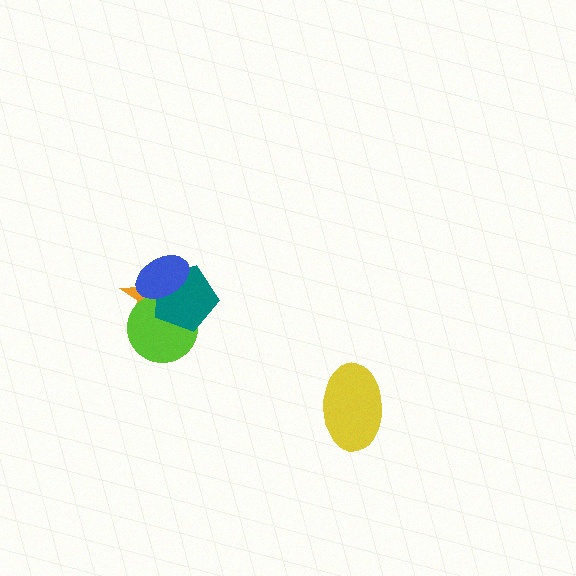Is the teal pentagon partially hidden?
Yes, it is partially covered by another shape.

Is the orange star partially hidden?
Yes, it is partially covered by another shape.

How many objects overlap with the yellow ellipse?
0 objects overlap with the yellow ellipse.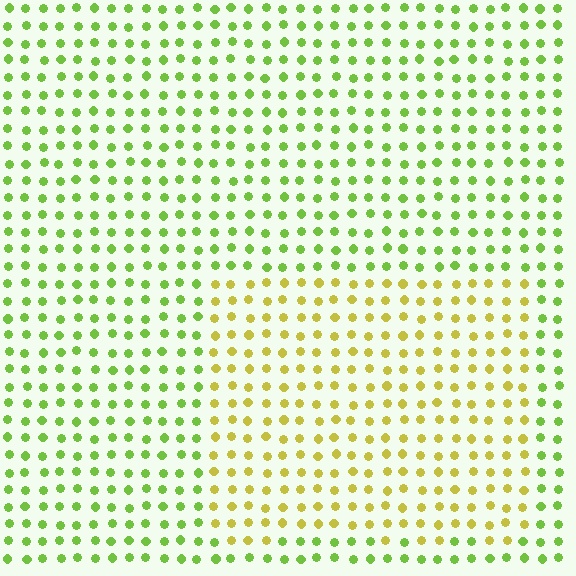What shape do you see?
I see a rectangle.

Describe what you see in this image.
The image is filled with small lime elements in a uniform arrangement. A rectangle-shaped region is visible where the elements are tinted to a slightly different hue, forming a subtle color boundary.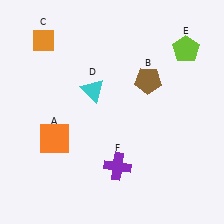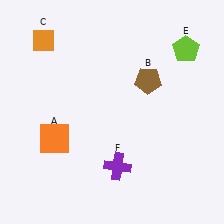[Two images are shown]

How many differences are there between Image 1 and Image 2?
There is 1 difference between the two images.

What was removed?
The cyan triangle (D) was removed in Image 2.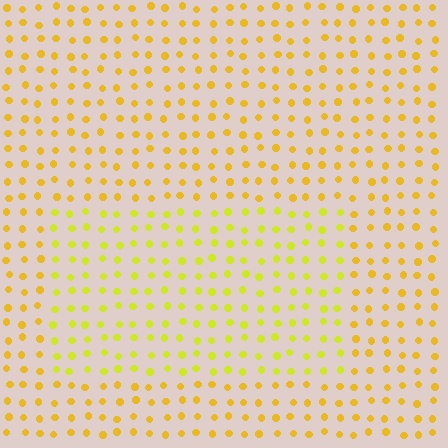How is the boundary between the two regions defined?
The boundary is defined purely by a slight shift in hue (about 24 degrees). Spacing, size, and orientation are identical on both sides.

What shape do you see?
I see a rectangle.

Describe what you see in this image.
The image is filled with small yellow elements in a uniform arrangement. A rectangle-shaped region is visible where the elements are tinted to a slightly different hue, forming a subtle color boundary.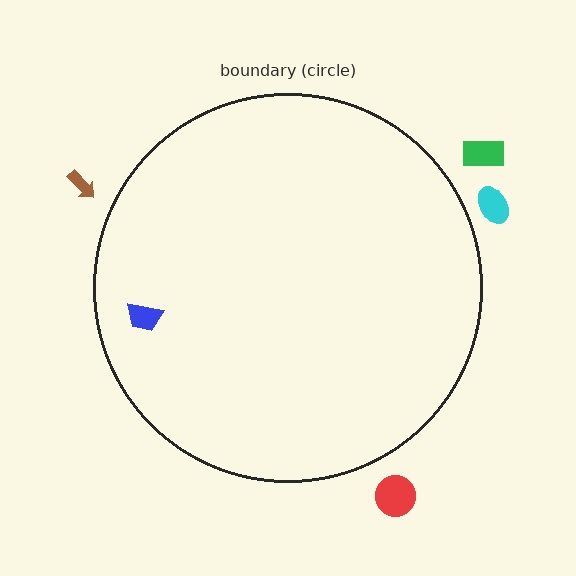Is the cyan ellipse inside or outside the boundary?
Outside.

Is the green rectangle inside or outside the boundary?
Outside.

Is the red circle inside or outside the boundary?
Outside.